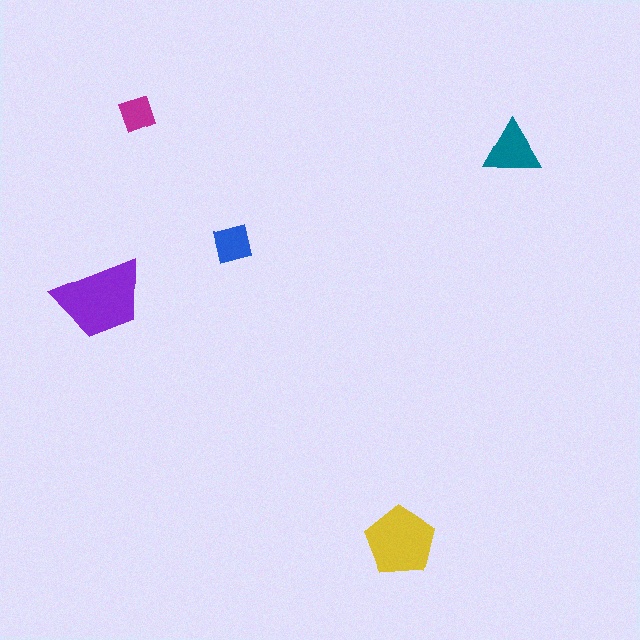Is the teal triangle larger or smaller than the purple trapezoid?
Smaller.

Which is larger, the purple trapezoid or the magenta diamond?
The purple trapezoid.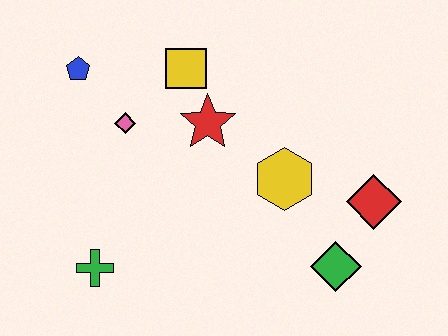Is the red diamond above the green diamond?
Yes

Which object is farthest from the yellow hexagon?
The blue pentagon is farthest from the yellow hexagon.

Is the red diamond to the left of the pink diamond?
No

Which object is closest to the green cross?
The pink diamond is closest to the green cross.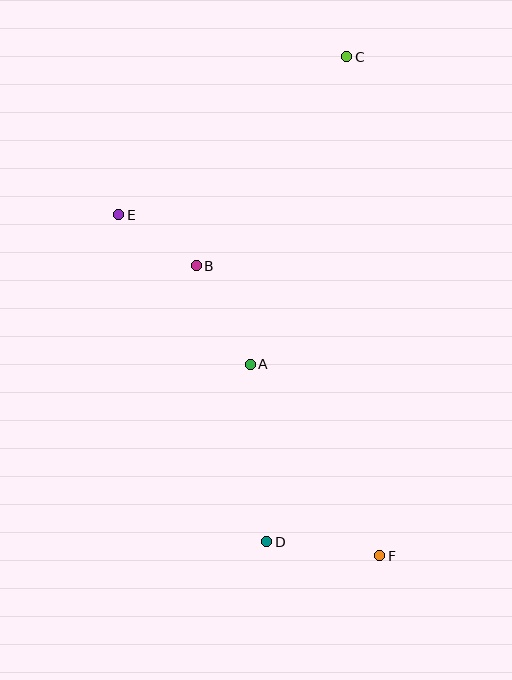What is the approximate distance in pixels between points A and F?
The distance between A and F is approximately 231 pixels.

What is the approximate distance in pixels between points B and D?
The distance between B and D is approximately 285 pixels.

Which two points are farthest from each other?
Points C and F are farthest from each other.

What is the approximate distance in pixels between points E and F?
The distance between E and F is approximately 429 pixels.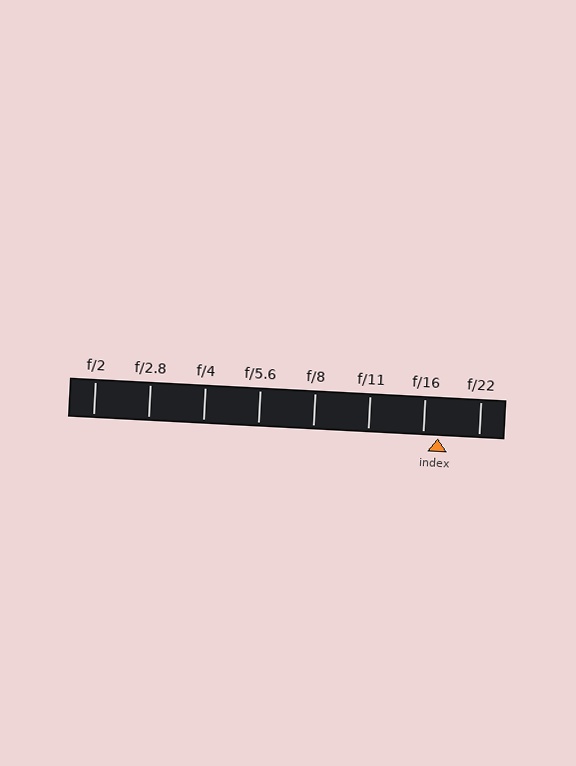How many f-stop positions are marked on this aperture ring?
There are 8 f-stop positions marked.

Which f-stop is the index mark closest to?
The index mark is closest to f/16.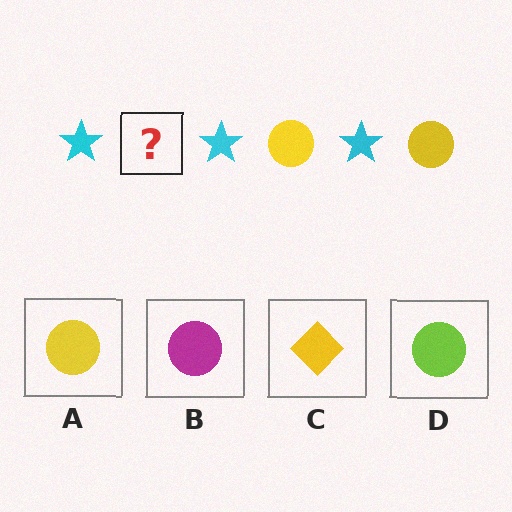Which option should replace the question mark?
Option A.